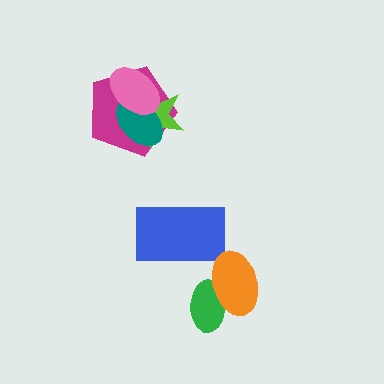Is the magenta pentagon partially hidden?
Yes, it is partially covered by another shape.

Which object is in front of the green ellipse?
The orange ellipse is in front of the green ellipse.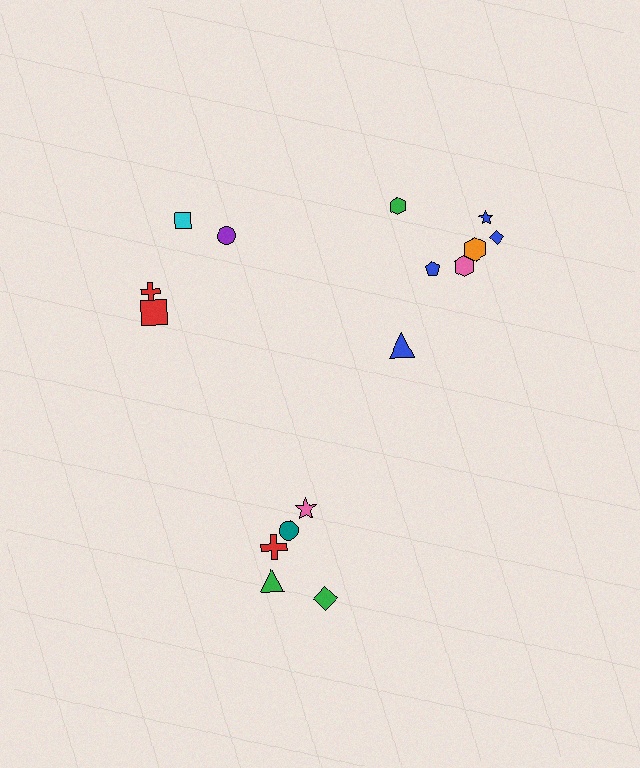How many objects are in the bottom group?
There are 5 objects.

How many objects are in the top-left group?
There are 4 objects.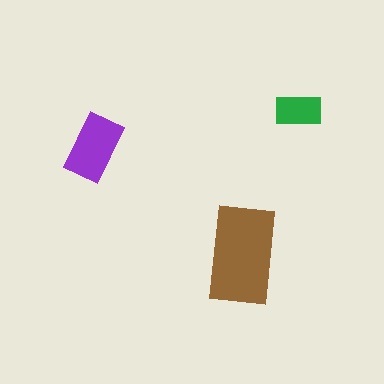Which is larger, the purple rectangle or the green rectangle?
The purple one.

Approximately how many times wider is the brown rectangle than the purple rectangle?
About 1.5 times wider.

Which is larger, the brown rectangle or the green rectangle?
The brown one.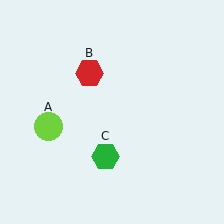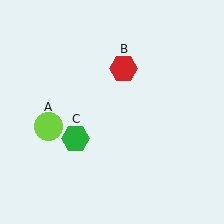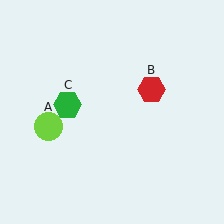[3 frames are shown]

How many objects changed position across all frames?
2 objects changed position: red hexagon (object B), green hexagon (object C).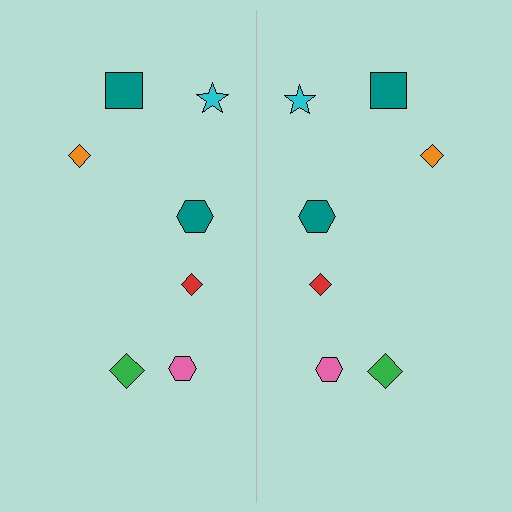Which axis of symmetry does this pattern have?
The pattern has a vertical axis of symmetry running through the center of the image.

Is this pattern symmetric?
Yes, this pattern has bilateral (reflection) symmetry.